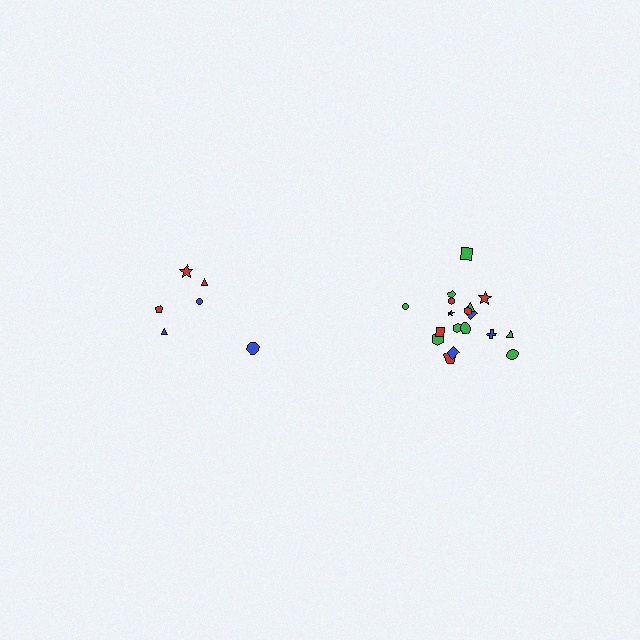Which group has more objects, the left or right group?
The right group.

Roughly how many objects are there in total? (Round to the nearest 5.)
Roughly 25 objects in total.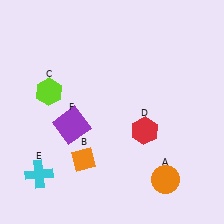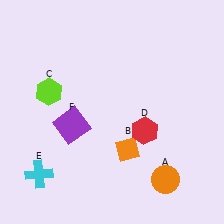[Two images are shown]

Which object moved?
The orange diamond (B) moved right.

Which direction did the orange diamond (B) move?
The orange diamond (B) moved right.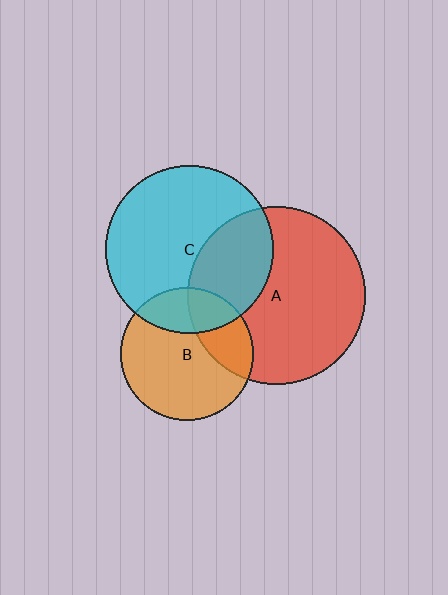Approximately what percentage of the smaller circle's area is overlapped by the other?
Approximately 35%.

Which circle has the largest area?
Circle A (red).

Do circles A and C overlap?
Yes.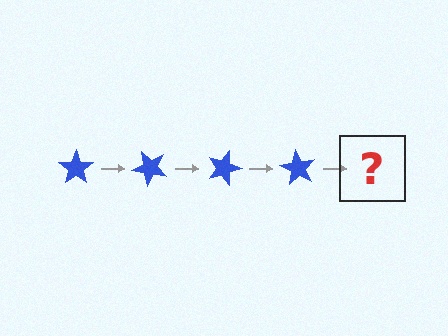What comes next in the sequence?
The next element should be a blue star rotated 180 degrees.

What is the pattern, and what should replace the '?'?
The pattern is that the star rotates 45 degrees each step. The '?' should be a blue star rotated 180 degrees.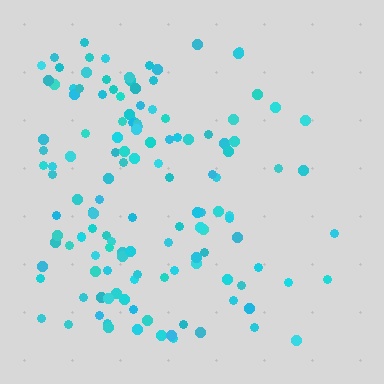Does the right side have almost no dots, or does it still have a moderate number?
Still a moderate number, just noticeably fewer than the left.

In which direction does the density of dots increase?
From right to left, with the left side densest.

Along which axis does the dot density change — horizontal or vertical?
Horizontal.